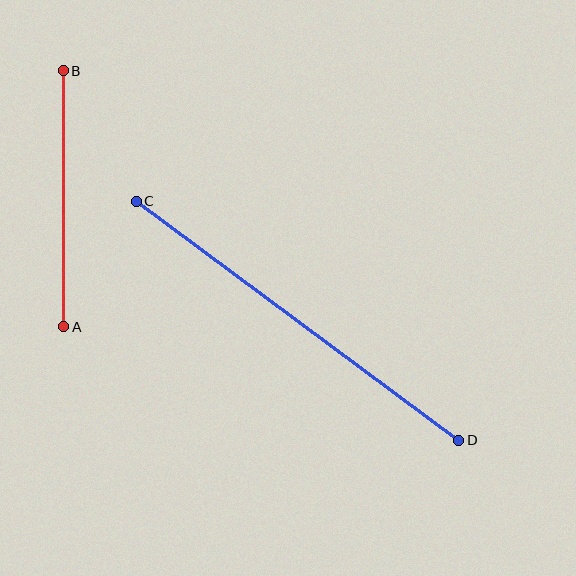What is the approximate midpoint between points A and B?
The midpoint is at approximately (64, 199) pixels.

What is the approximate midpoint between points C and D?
The midpoint is at approximately (298, 321) pixels.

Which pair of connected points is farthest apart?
Points C and D are farthest apart.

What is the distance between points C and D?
The distance is approximately 402 pixels.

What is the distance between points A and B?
The distance is approximately 256 pixels.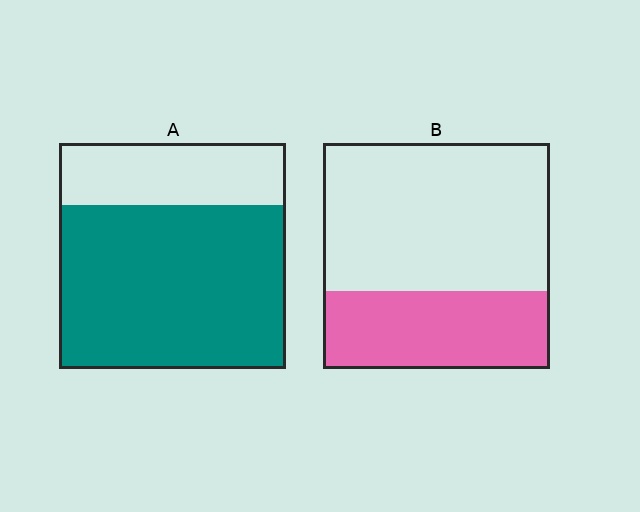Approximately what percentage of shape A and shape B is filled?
A is approximately 75% and B is approximately 35%.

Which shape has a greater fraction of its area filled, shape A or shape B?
Shape A.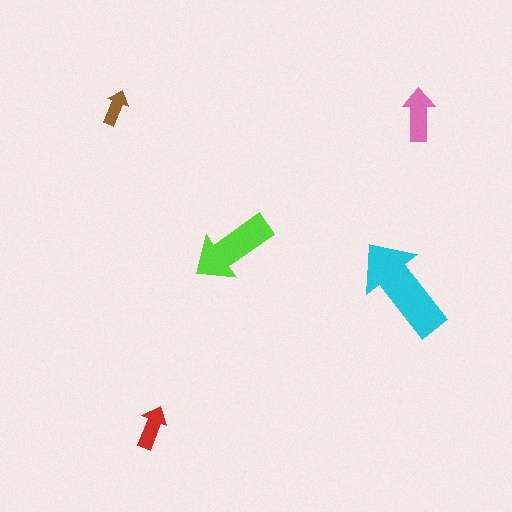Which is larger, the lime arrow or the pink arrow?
The lime one.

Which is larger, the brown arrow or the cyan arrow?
The cyan one.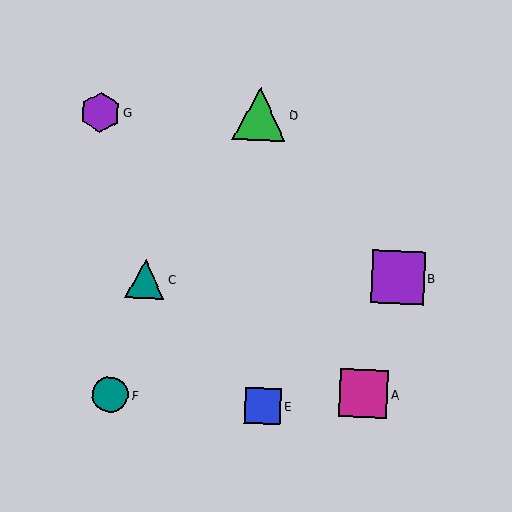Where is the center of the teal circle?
The center of the teal circle is at (110, 395).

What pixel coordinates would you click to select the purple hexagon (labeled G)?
Click at (101, 112) to select the purple hexagon G.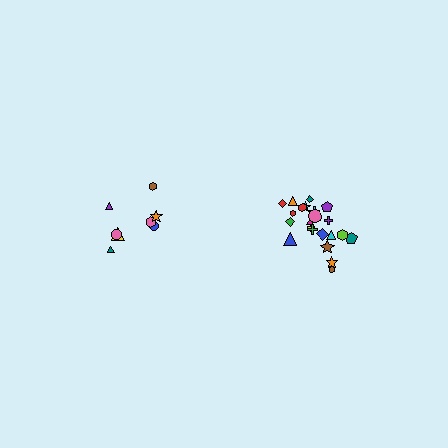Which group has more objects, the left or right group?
The right group.